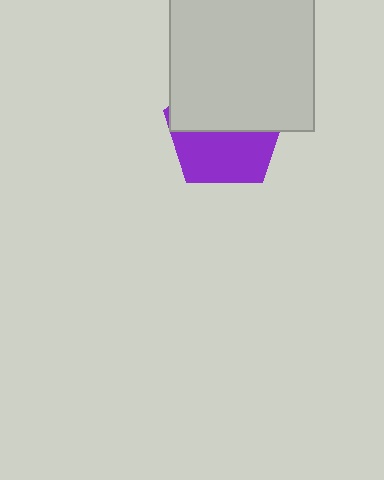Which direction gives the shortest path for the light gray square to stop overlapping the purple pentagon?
Moving up gives the shortest separation.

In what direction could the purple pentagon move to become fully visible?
The purple pentagon could move down. That would shift it out from behind the light gray square entirely.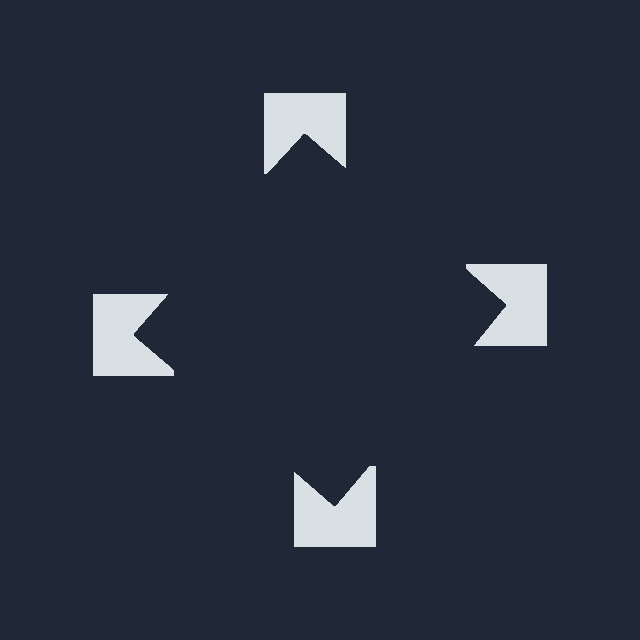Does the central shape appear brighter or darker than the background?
It typically appears slightly darker than the background, even though no actual brightness change is drawn.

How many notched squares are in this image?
There are 4 — one at each vertex of the illusory square.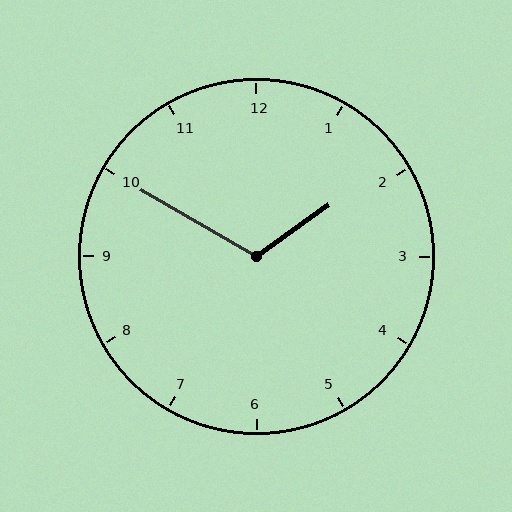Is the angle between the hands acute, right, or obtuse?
It is obtuse.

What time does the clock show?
1:50.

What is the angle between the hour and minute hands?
Approximately 115 degrees.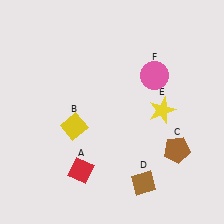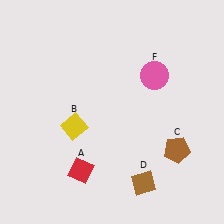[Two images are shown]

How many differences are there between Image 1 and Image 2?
There is 1 difference between the two images.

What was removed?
The yellow star (E) was removed in Image 2.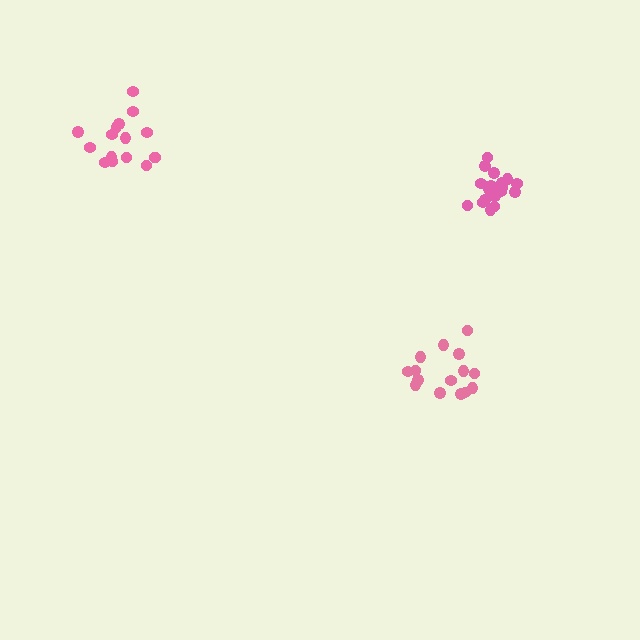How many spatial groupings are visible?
There are 3 spatial groupings.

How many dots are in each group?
Group 1: 18 dots, Group 2: 15 dots, Group 3: 16 dots (49 total).